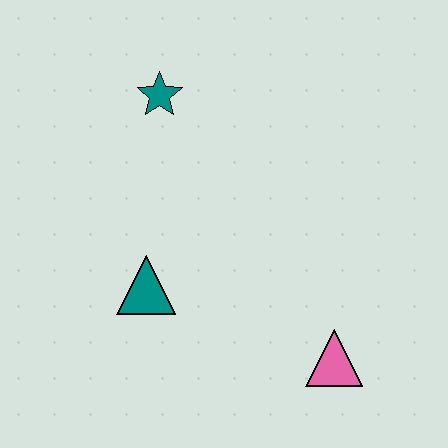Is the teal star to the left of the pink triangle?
Yes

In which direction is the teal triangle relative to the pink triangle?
The teal triangle is to the left of the pink triangle.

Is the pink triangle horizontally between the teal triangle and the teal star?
No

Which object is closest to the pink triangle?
The teal triangle is closest to the pink triangle.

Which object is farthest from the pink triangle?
The teal star is farthest from the pink triangle.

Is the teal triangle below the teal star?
Yes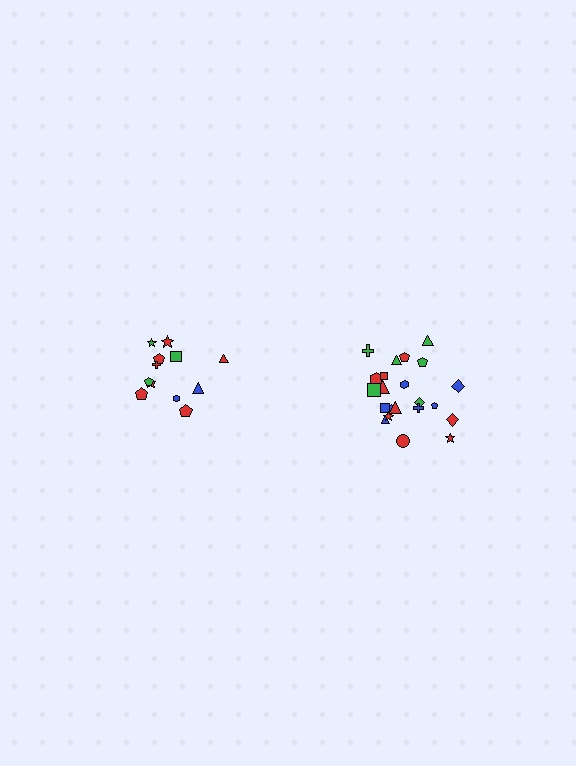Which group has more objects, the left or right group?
The right group.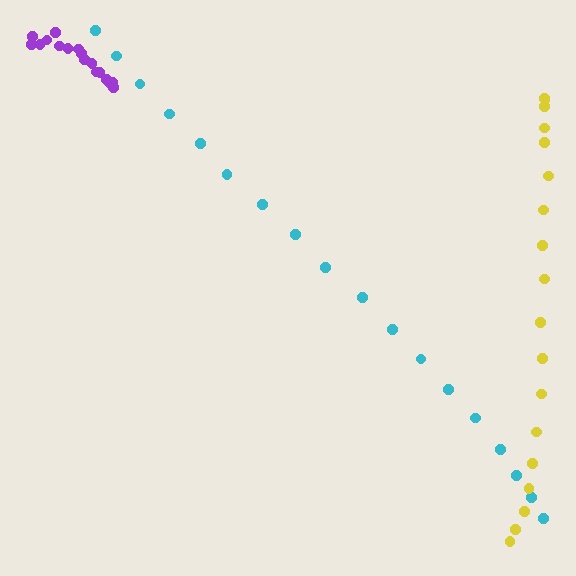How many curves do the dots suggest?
There are 3 distinct paths.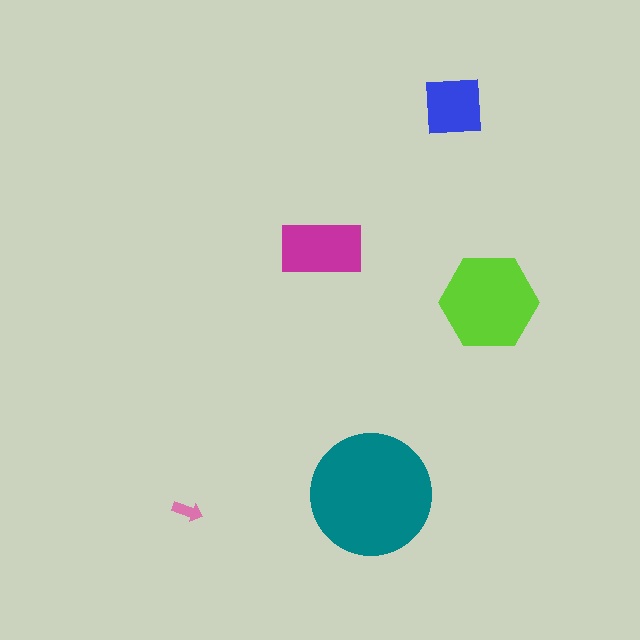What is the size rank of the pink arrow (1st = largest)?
5th.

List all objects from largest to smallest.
The teal circle, the lime hexagon, the magenta rectangle, the blue square, the pink arrow.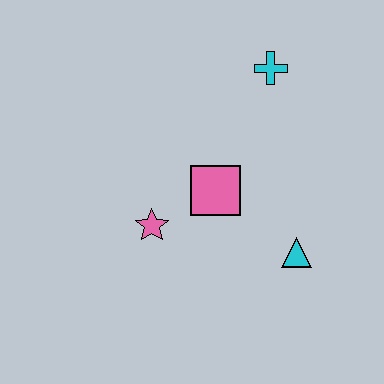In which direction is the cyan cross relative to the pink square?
The cyan cross is above the pink square.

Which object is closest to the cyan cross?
The pink square is closest to the cyan cross.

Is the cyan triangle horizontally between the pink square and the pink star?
No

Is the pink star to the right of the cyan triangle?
No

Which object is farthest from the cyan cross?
The pink star is farthest from the cyan cross.